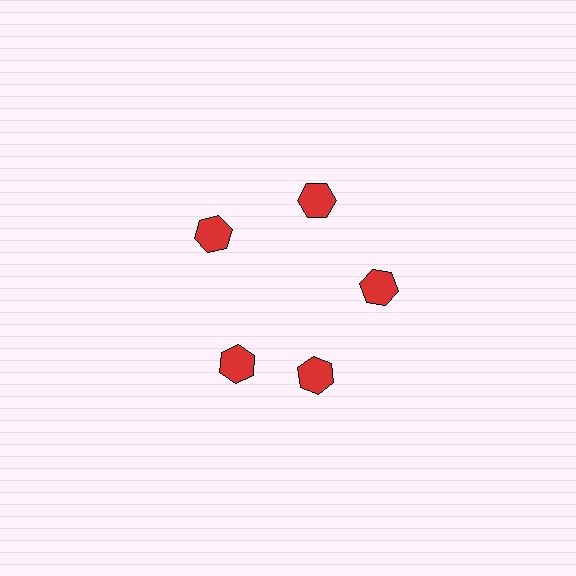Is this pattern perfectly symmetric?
No. The 5 red hexagons are arranged in a ring, but one element near the 8 o'clock position is rotated out of alignment along the ring, breaking the 5-fold rotational symmetry.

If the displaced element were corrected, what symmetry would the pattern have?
It would have 5-fold rotational symmetry — the pattern would map onto itself every 72 degrees.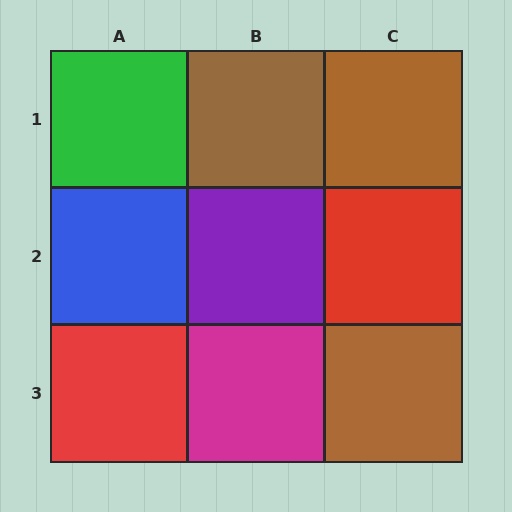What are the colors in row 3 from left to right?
Red, magenta, brown.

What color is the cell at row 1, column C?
Brown.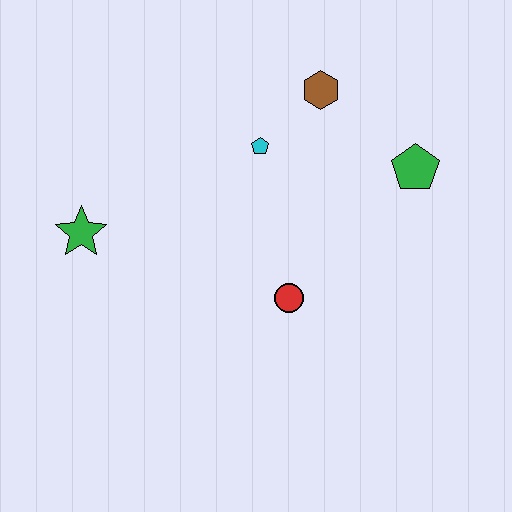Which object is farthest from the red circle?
The green star is farthest from the red circle.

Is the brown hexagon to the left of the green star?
No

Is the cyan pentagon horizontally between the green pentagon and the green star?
Yes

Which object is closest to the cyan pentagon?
The brown hexagon is closest to the cyan pentagon.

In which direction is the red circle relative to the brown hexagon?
The red circle is below the brown hexagon.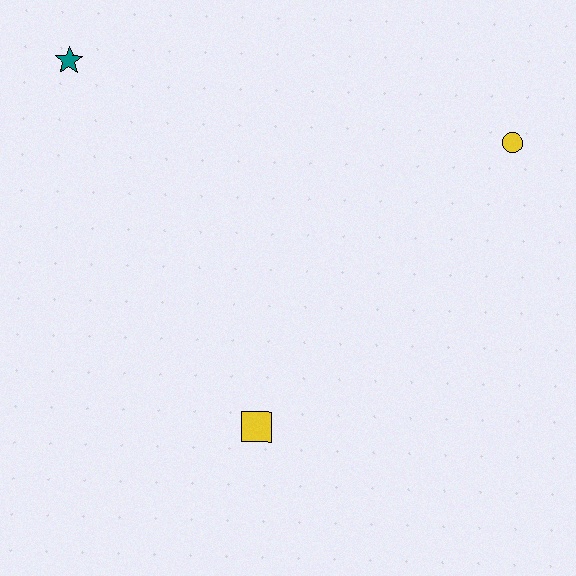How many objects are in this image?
There are 3 objects.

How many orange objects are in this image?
There are no orange objects.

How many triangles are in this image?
There are no triangles.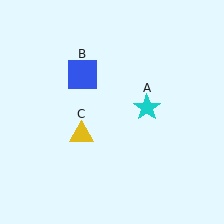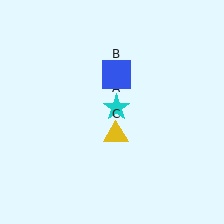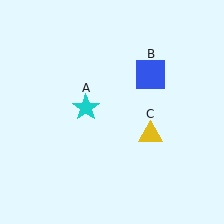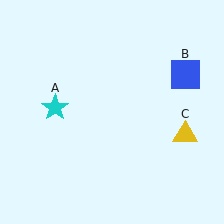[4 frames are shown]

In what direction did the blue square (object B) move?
The blue square (object B) moved right.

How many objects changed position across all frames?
3 objects changed position: cyan star (object A), blue square (object B), yellow triangle (object C).